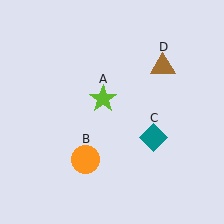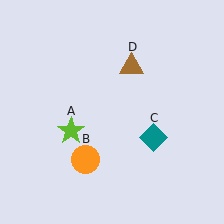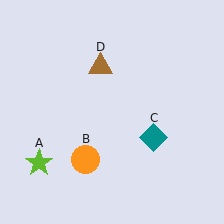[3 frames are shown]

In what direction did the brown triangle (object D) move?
The brown triangle (object D) moved left.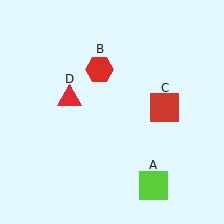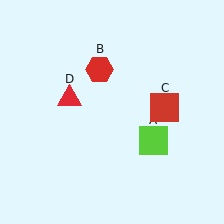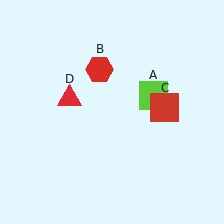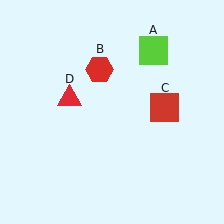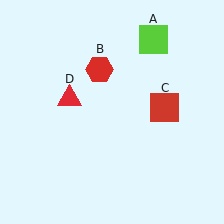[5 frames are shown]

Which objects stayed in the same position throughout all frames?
Red hexagon (object B) and red square (object C) and red triangle (object D) remained stationary.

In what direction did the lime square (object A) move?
The lime square (object A) moved up.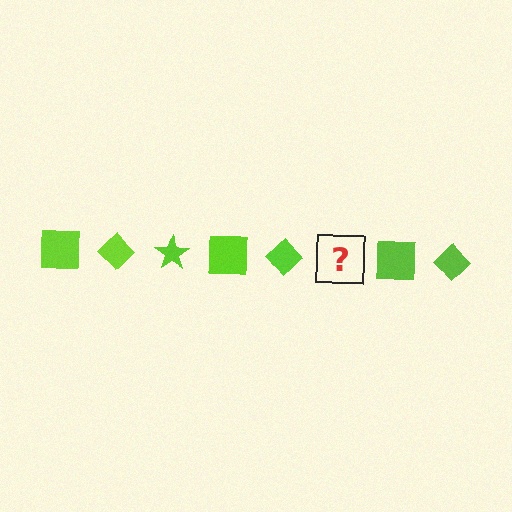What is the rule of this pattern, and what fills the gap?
The rule is that the pattern cycles through square, diamond, star shapes in lime. The gap should be filled with a lime star.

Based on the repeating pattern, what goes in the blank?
The blank should be a lime star.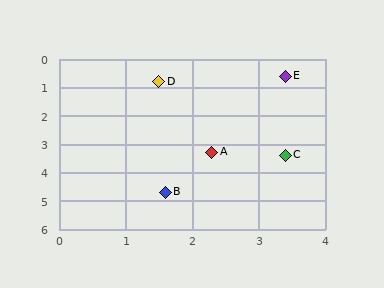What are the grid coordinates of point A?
Point A is at approximately (2.3, 3.3).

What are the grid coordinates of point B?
Point B is at approximately (1.6, 4.7).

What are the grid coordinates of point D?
Point D is at approximately (1.5, 0.8).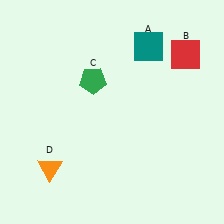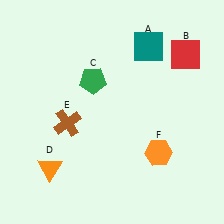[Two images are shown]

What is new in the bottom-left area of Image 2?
A brown cross (E) was added in the bottom-left area of Image 2.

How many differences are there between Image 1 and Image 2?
There are 2 differences between the two images.